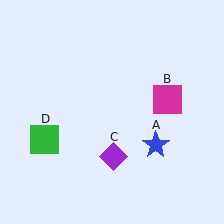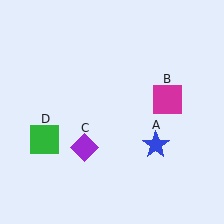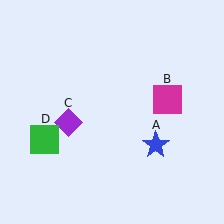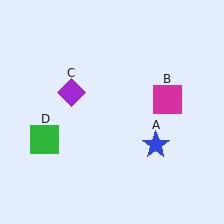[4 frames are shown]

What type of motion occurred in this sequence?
The purple diamond (object C) rotated clockwise around the center of the scene.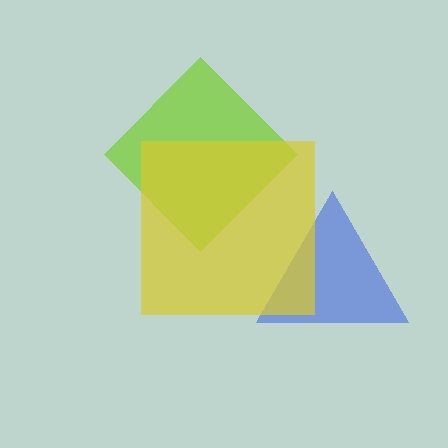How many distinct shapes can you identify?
There are 3 distinct shapes: a blue triangle, a lime diamond, a yellow square.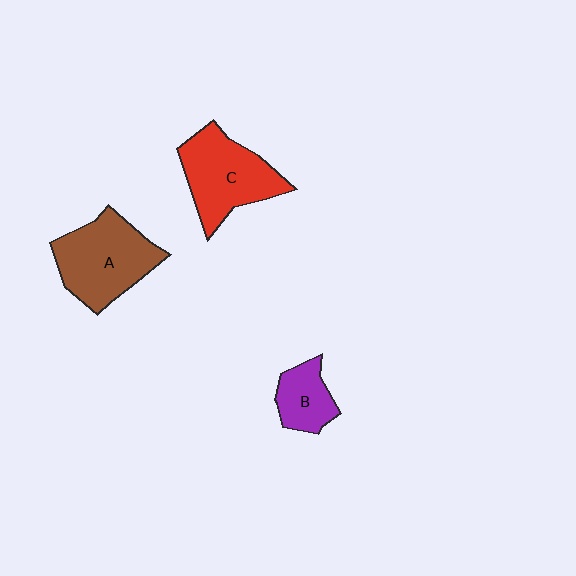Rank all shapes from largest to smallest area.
From largest to smallest: A (brown), C (red), B (purple).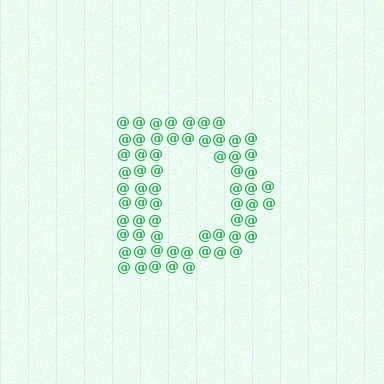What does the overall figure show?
The overall figure shows the letter D.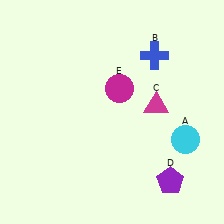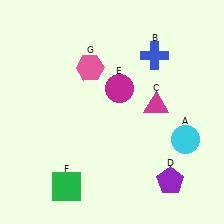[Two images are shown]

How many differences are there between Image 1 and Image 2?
There are 2 differences between the two images.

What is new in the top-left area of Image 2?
A pink hexagon (G) was added in the top-left area of Image 2.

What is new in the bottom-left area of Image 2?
A green square (F) was added in the bottom-left area of Image 2.